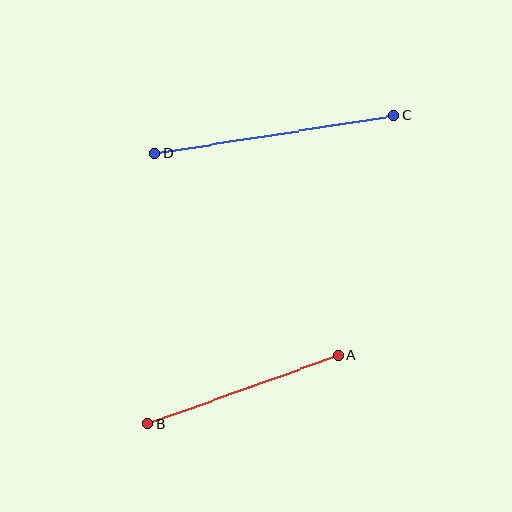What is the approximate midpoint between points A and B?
The midpoint is at approximately (243, 390) pixels.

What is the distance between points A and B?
The distance is approximately 202 pixels.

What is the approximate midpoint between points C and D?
The midpoint is at approximately (275, 135) pixels.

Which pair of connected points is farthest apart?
Points C and D are farthest apart.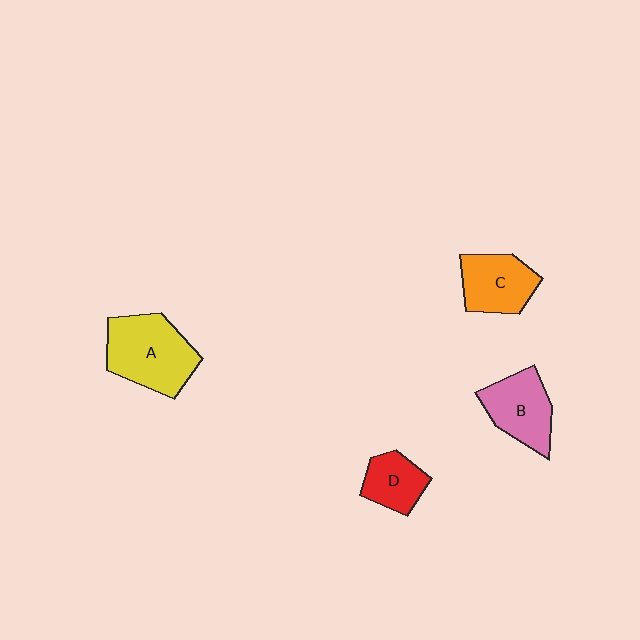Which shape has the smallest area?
Shape D (red).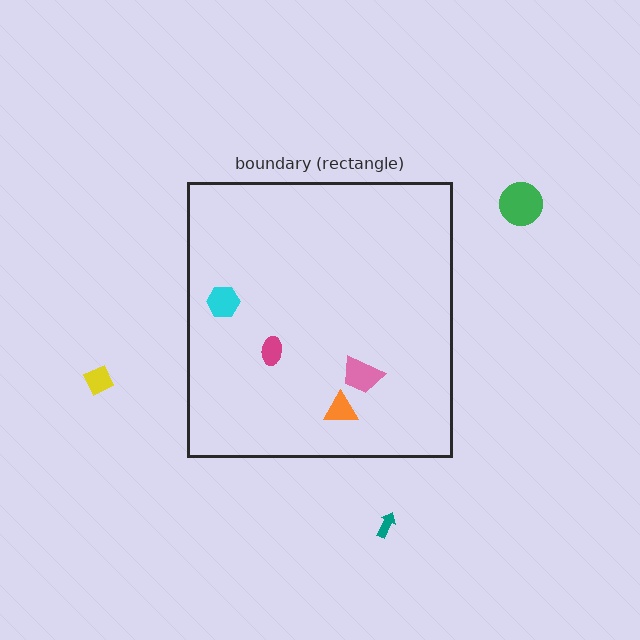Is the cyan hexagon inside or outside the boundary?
Inside.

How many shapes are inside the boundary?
4 inside, 3 outside.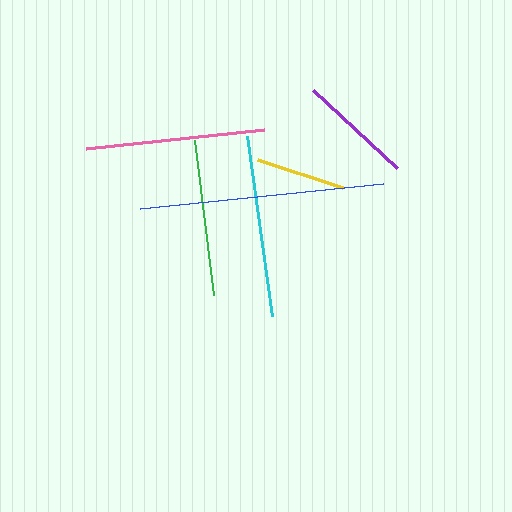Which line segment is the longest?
The blue line is the longest at approximately 244 pixels.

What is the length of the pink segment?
The pink segment is approximately 179 pixels long.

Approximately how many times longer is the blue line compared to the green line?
The blue line is approximately 1.6 times the length of the green line.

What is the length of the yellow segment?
The yellow segment is approximately 90 pixels long.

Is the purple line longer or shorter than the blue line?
The blue line is longer than the purple line.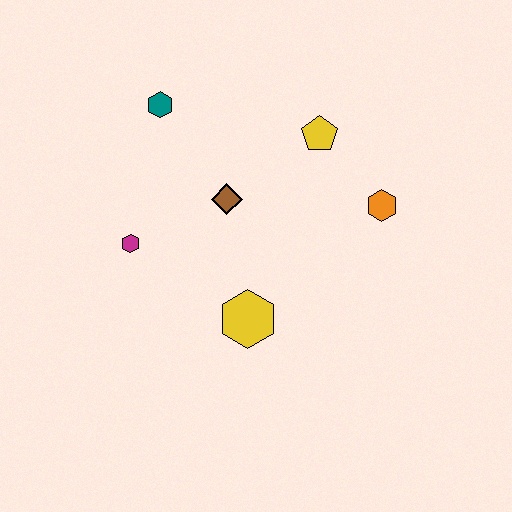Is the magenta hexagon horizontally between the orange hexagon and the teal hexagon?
No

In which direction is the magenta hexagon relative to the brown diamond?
The magenta hexagon is to the left of the brown diamond.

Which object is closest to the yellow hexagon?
The brown diamond is closest to the yellow hexagon.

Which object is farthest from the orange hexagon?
The magenta hexagon is farthest from the orange hexagon.